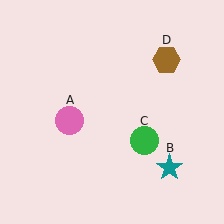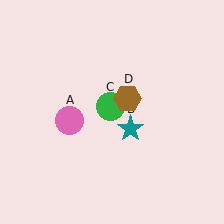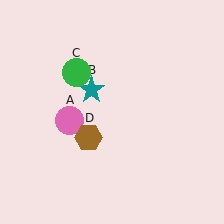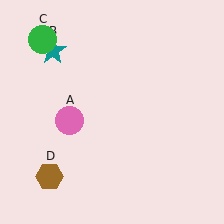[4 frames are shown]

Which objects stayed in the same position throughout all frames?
Pink circle (object A) remained stationary.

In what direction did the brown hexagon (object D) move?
The brown hexagon (object D) moved down and to the left.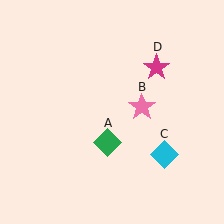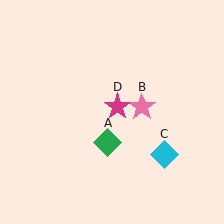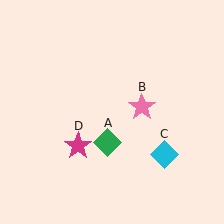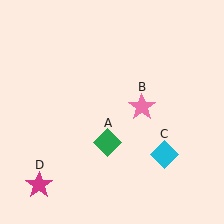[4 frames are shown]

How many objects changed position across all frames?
1 object changed position: magenta star (object D).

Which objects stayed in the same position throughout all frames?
Green diamond (object A) and pink star (object B) and cyan diamond (object C) remained stationary.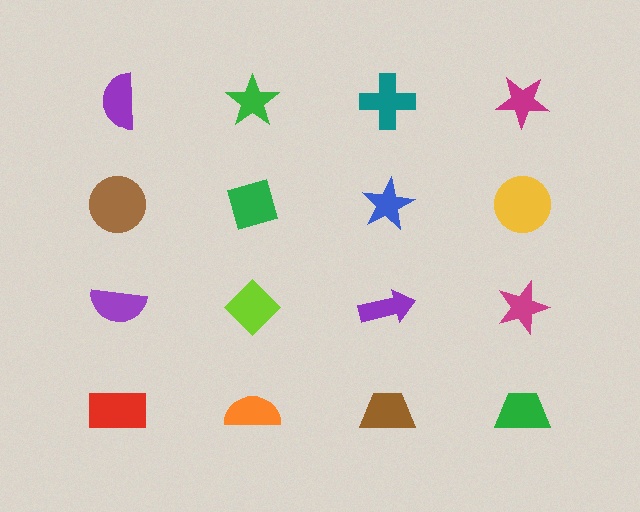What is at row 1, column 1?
A purple semicircle.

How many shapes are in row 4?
4 shapes.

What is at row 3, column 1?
A purple semicircle.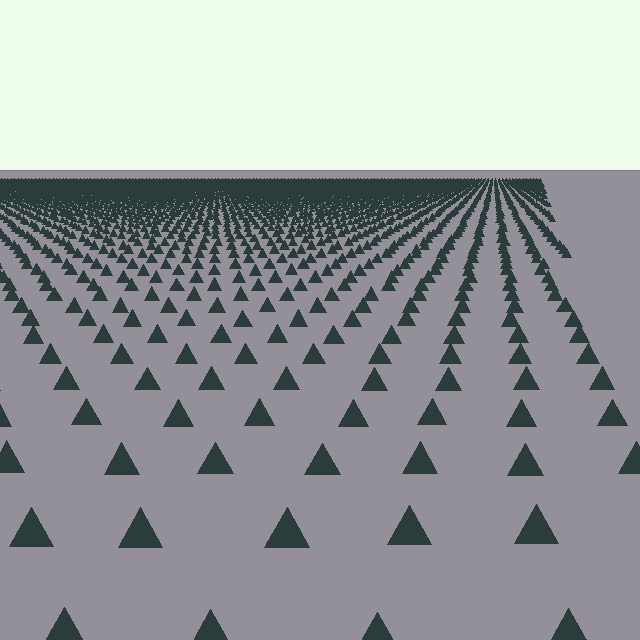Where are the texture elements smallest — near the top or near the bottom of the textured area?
Near the top.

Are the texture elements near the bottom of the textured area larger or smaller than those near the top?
Larger. Near the bottom, elements are closer to the viewer and appear at a bigger on-screen size.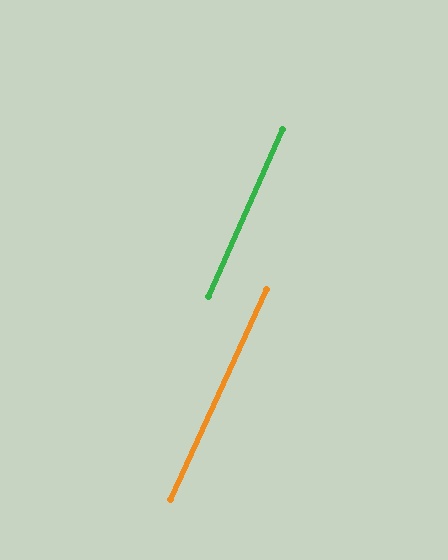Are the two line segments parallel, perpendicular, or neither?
Parallel — their directions differ by only 0.7°.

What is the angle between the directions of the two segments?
Approximately 1 degree.